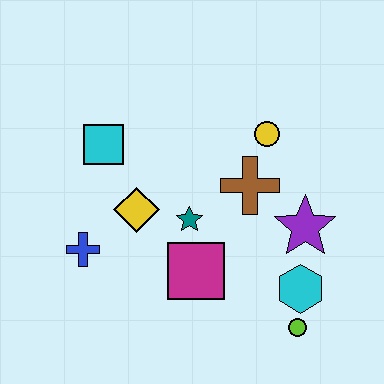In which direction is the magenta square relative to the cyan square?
The magenta square is below the cyan square.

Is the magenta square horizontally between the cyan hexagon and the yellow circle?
No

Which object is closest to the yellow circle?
The brown cross is closest to the yellow circle.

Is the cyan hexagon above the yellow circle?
No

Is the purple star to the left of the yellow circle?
No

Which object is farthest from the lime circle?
The cyan square is farthest from the lime circle.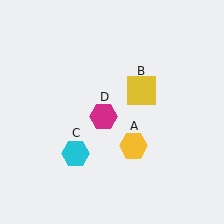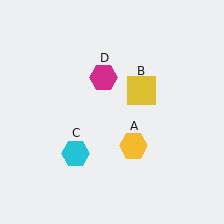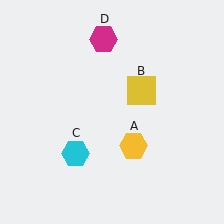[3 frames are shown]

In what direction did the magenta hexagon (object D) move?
The magenta hexagon (object D) moved up.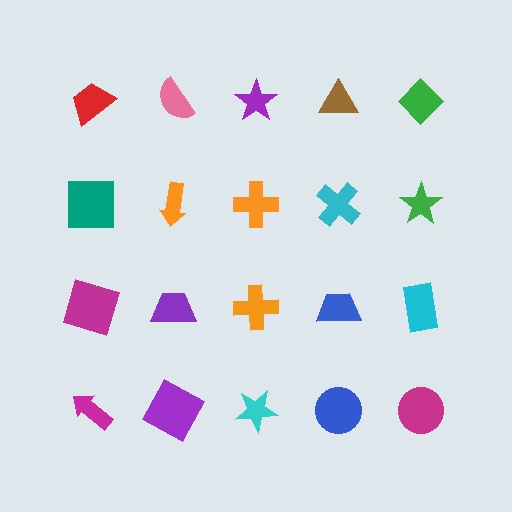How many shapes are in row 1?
5 shapes.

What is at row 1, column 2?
A pink semicircle.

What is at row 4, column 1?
A magenta arrow.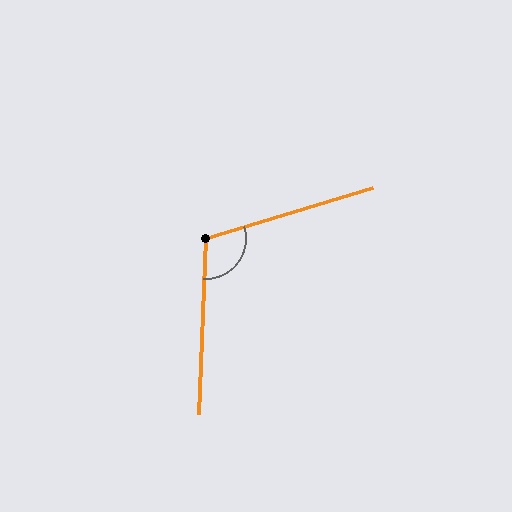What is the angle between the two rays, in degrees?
Approximately 109 degrees.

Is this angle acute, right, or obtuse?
It is obtuse.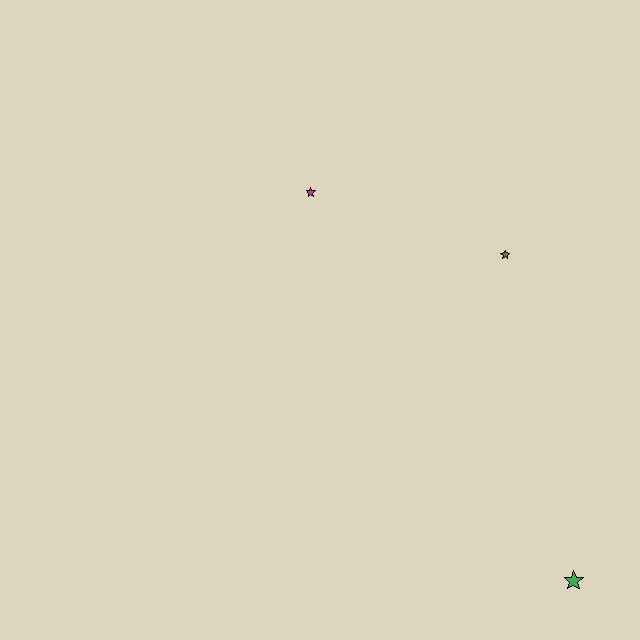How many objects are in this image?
There are 3 objects.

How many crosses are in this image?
There are no crosses.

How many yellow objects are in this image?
There are no yellow objects.